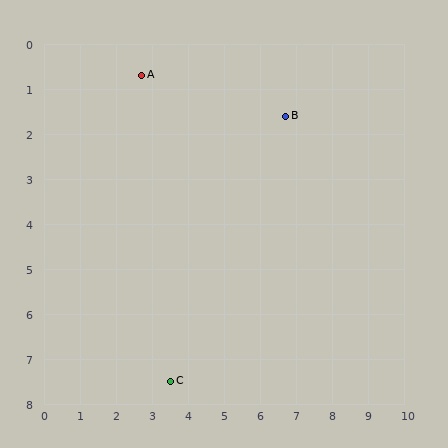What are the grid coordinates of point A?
Point A is at approximately (2.7, 0.7).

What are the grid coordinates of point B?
Point B is at approximately (6.7, 1.6).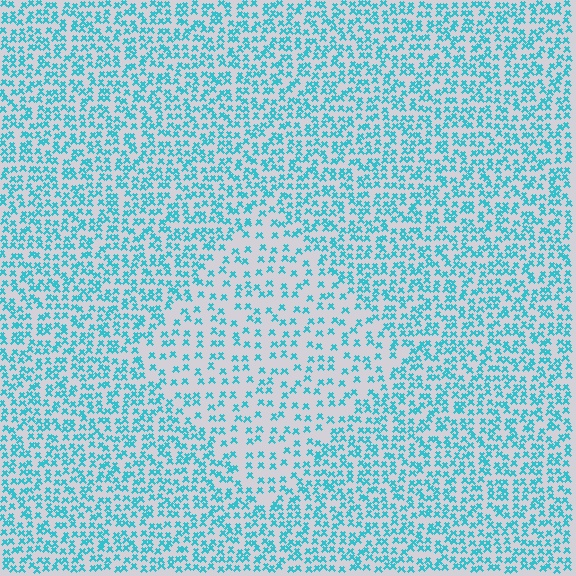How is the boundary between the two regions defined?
The boundary is defined by a change in element density (approximately 1.9x ratio). All elements are the same color, size, and shape.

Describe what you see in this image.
The image contains small cyan elements arranged at two different densities. A diamond-shaped region is visible where the elements are less densely packed than the surrounding area.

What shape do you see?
I see a diamond.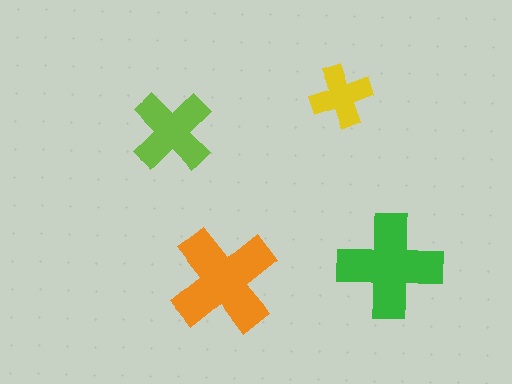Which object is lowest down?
The orange cross is bottommost.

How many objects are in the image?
There are 4 objects in the image.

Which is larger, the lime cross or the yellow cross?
The lime one.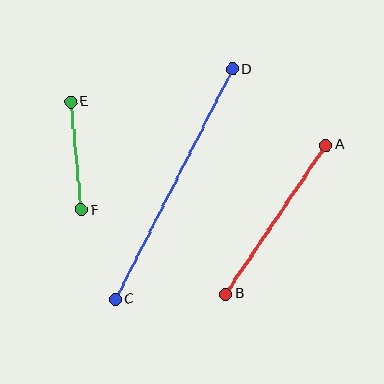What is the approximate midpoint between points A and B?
The midpoint is at approximately (276, 220) pixels.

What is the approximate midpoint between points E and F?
The midpoint is at approximately (76, 156) pixels.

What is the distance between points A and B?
The distance is approximately 180 pixels.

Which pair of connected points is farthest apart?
Points C and D are farthest apart.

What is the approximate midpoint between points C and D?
The midpoint is at approximately (174, 184) pixels.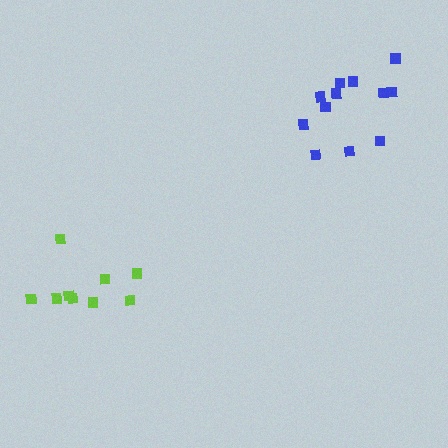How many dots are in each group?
Group 1: 9 dots, Group 2: 12 dots (21 total).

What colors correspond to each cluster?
The clusters are colored: lime, blue.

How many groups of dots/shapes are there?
There are 2 groups.